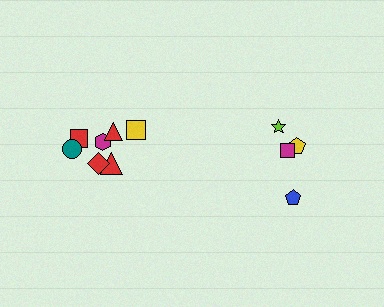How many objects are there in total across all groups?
There are 11 objects.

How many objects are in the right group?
There are 4 objects.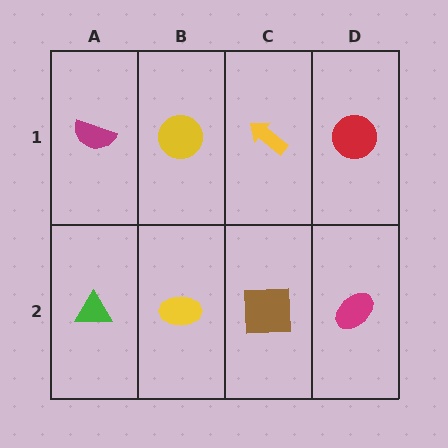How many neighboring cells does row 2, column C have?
3.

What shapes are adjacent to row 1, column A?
A green triangle (row 2, column A), a yellow circle (row 1, column B).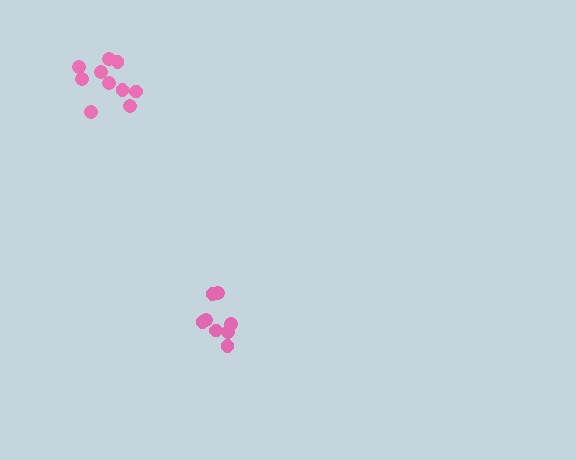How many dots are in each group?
Group 1: 8 dots, Group 2: 10 dots (18 total).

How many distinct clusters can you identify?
There are 2 distinct clusters.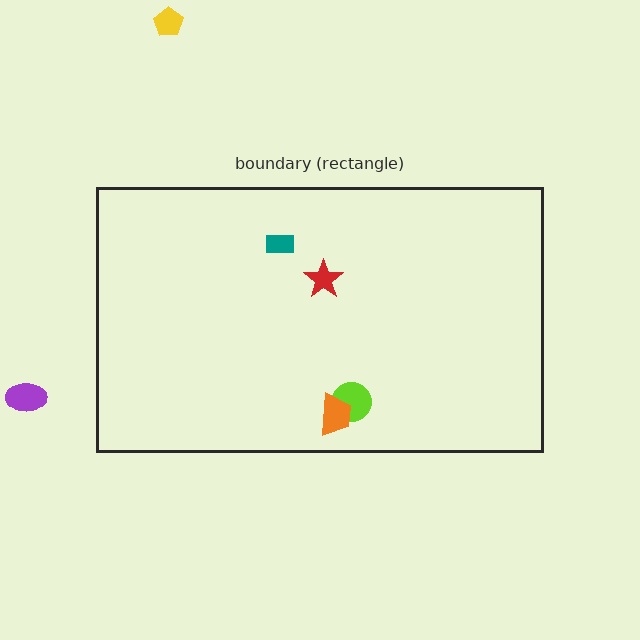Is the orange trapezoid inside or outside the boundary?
Inside.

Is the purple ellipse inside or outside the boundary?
Outside.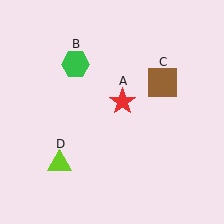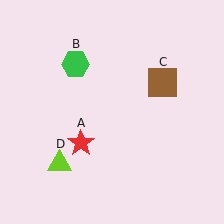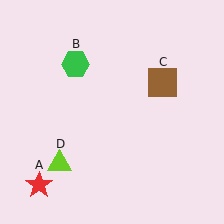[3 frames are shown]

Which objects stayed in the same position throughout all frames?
Green hexagon (object B) and brown square (object C) and lime triangle (object D) remained stationary.